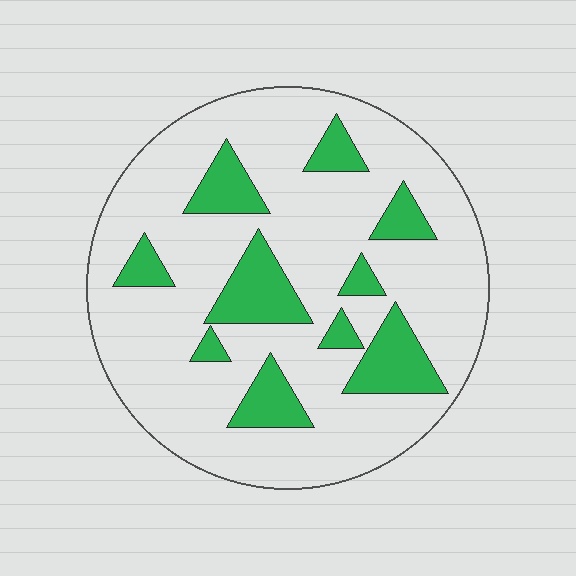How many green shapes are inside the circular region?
10.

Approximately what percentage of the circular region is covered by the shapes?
Approximately 20%.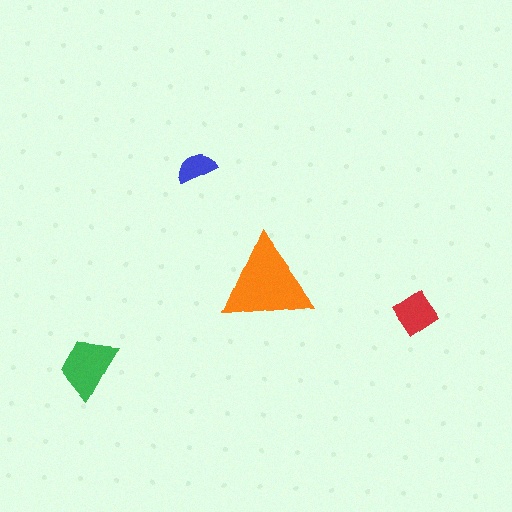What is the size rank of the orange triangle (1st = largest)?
1st.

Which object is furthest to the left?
The green trapezoid is leftmost.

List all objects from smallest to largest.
The blue semicircle, the red diamond, the green trapezoid, the orange triangle.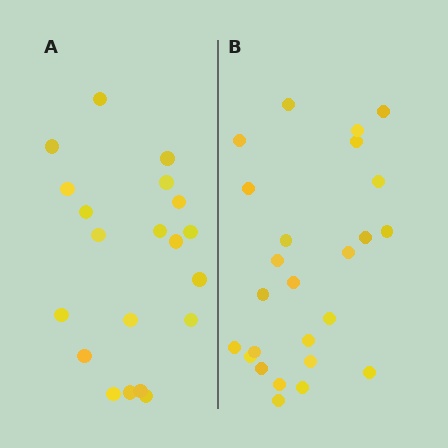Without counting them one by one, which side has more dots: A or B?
Region B (the right region) has more dots.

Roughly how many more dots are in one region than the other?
Region B has about 5 more dots than region A.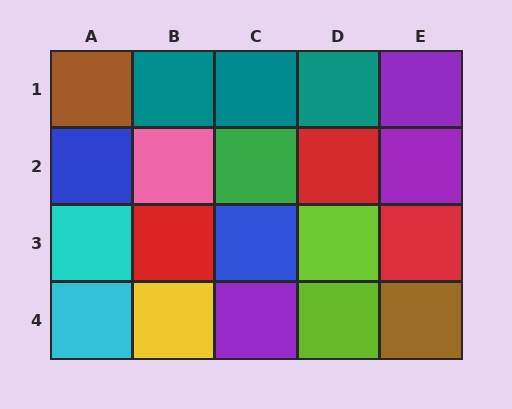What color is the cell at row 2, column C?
Green.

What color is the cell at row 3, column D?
Lime.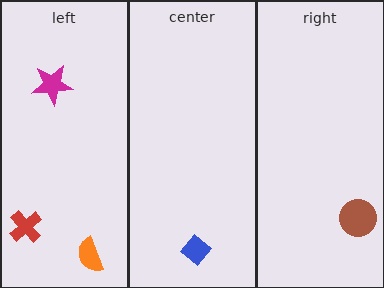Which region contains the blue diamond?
The center region.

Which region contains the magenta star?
The left region.